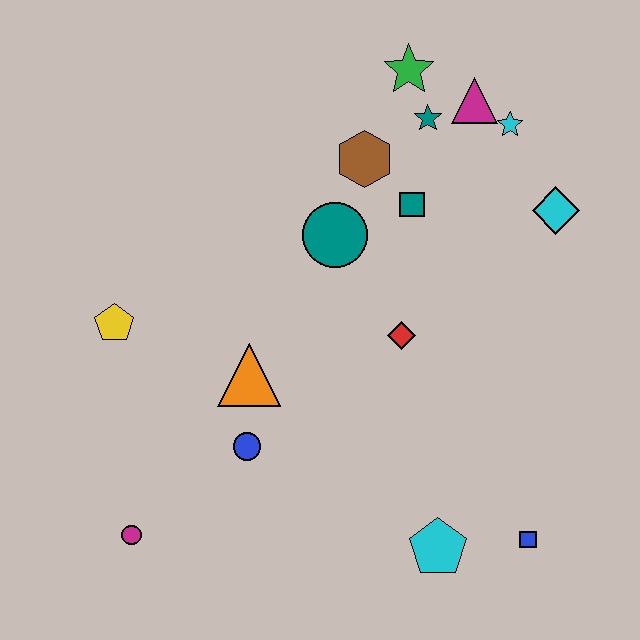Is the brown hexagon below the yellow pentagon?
No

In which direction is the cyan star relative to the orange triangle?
The cyan star is to the right of the orange triangle.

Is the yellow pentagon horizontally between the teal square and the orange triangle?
No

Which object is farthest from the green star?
The magenta circle is farthest from the green star.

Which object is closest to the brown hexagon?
The teal square is closest to the brown hexagon.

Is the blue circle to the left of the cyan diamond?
Yes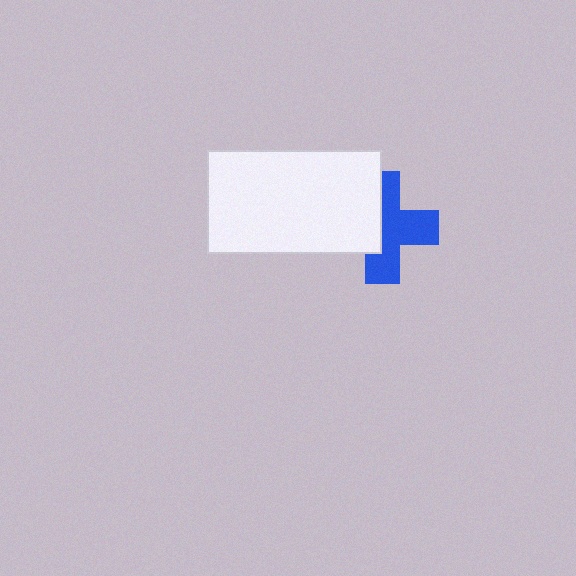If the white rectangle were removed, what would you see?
You would see the complete blue cross.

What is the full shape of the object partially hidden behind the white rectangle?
The partially hidden object is a blue cross.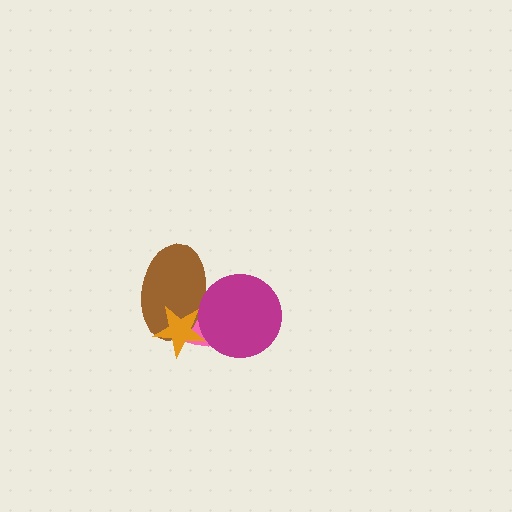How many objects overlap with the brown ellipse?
3 objects overlap with the brown ellipse.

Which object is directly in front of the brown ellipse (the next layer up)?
The orange star is directly in front of the brown ellipse.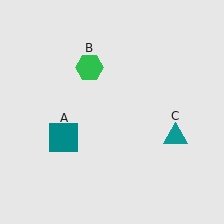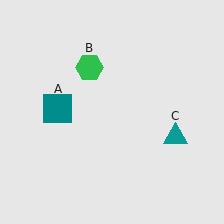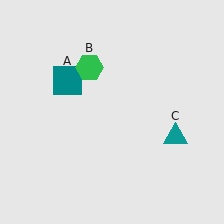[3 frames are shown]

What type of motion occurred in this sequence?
The teal square (object A) rotated clockwise around the center of the scene.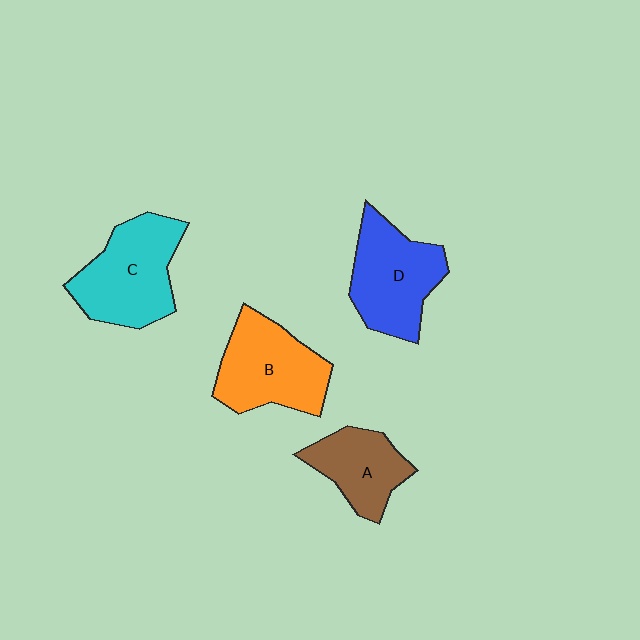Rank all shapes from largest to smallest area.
From largest to smallest: C (cyan), B (orange), D (blue), A (brown).